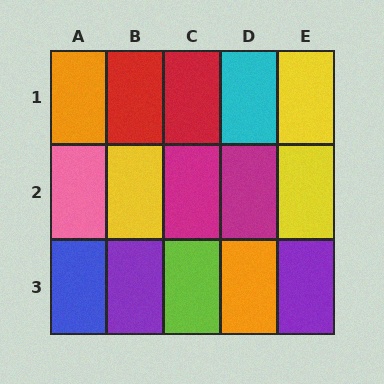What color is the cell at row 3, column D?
Orange.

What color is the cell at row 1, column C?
Red.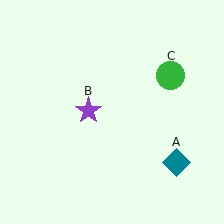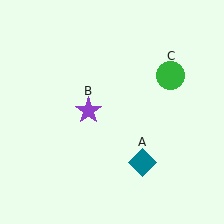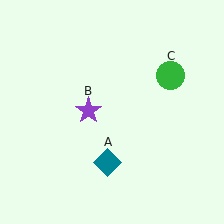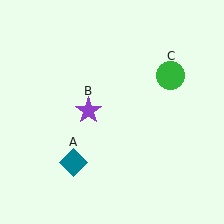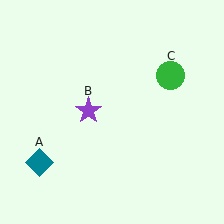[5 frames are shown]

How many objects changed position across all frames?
1 object changed position: teal diamond (object A).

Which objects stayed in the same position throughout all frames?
Purple star (object B) and green circle (object C) remained stationary.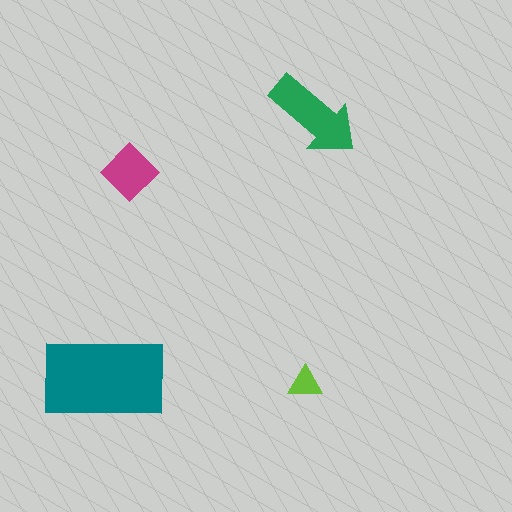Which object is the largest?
The teal rectangle.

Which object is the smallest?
The lime triangle.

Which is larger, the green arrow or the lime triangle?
The green arrow.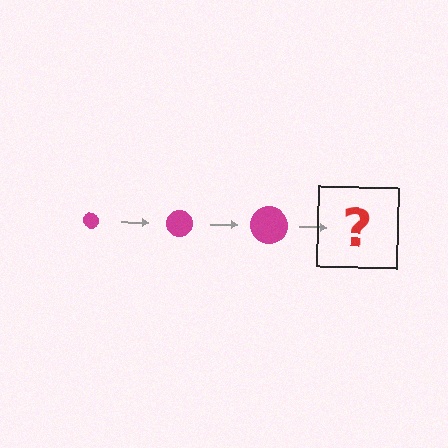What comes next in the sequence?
The next element should be a magenta circle, larger than the previous one.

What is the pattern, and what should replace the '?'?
The pattern is that the circle gets progressively larger each step. The '?' should be a magenta circle, larger than the previous one.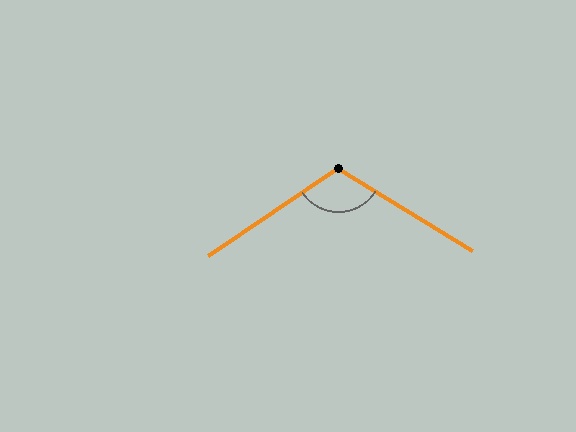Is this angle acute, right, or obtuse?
It is obtuse.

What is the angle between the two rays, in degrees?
Approximately 114 degrees.